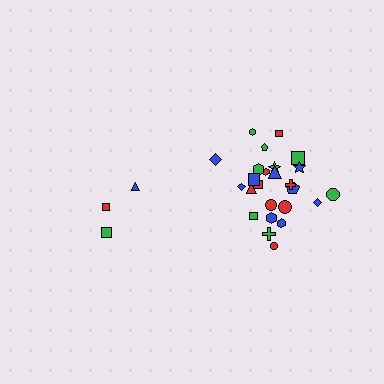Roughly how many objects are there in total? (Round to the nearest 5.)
Roughly 30 objects in total.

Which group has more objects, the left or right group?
The right group.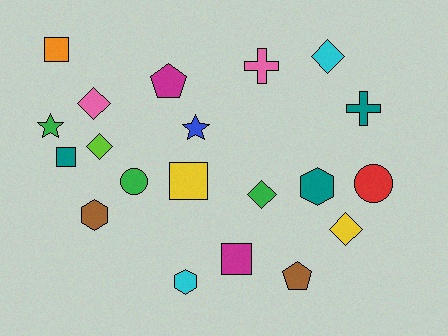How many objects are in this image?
There are 20 objects.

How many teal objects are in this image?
There are 3 teal objects.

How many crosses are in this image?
There are 2 crosses.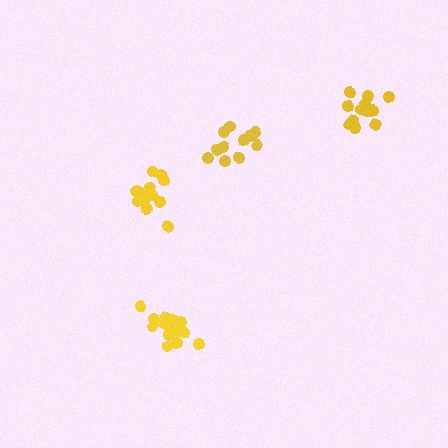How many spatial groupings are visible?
There are 4 spatial groupings.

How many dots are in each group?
Group 1: 12 dots, Group 2: 12 dots, Group 3: 15 dots, Group 4: 13 dots (52 total).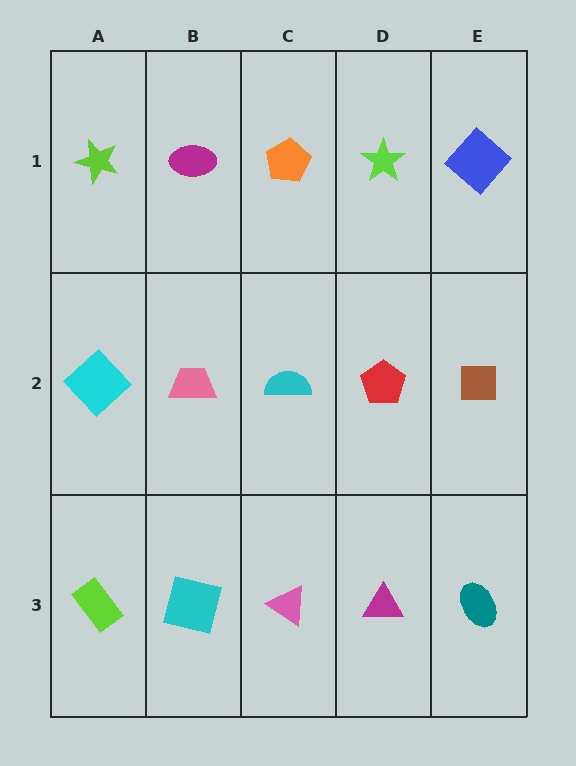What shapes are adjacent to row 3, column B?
A pink trapezoid (row 2, column B), a lime rectangle (row 3, column A), a pink triangle (row 3, column C).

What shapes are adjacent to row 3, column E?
A brown square (row 2, column E), a magenta triangle (row 3, column D).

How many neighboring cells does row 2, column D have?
4.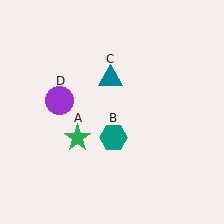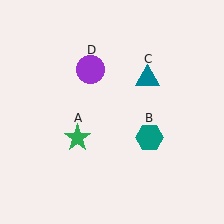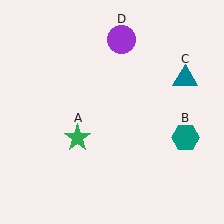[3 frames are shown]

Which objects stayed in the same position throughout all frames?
Green star (object A) remained stationary.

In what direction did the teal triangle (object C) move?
The teal triangle (object C) moved right.